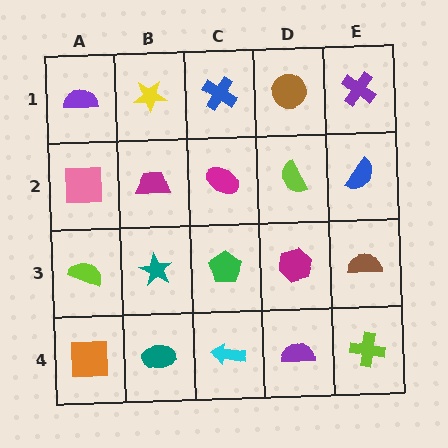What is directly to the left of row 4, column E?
A purple semicircle.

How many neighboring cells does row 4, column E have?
2.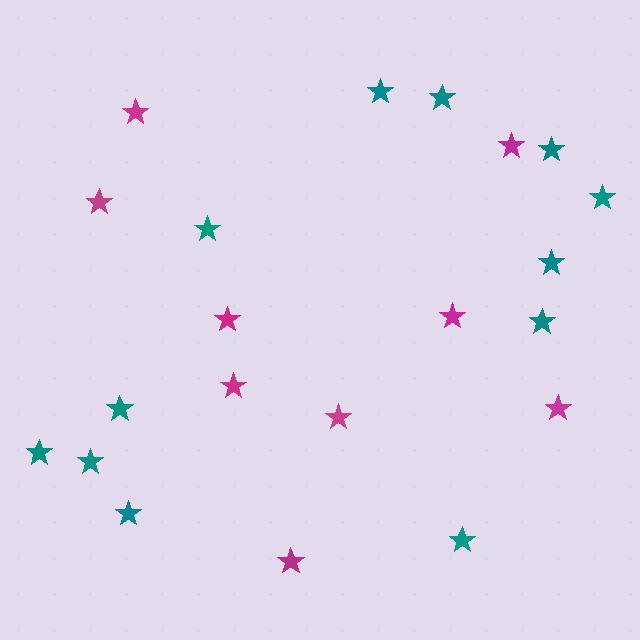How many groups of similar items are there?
There are 2 groups: one group of magenta stars (9) and one group of teal stars (12).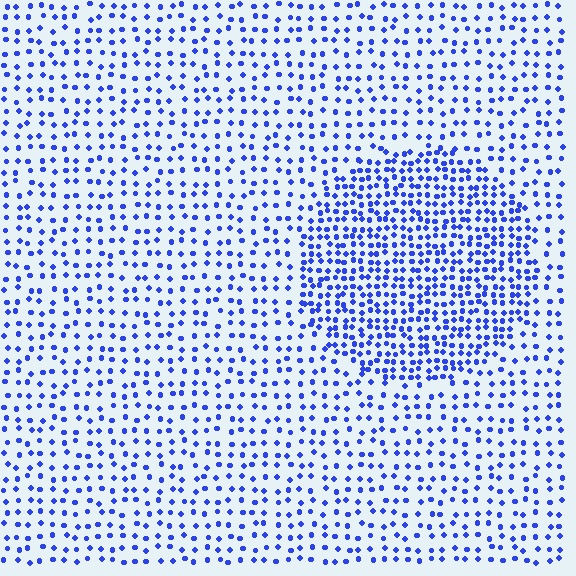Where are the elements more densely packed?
The elements are more densely packed inside the circle boundary.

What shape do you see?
I see a circle.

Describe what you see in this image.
The image contains small blue elements arranged at two different densities. A circle-shaped region is visible where the elements are more densely packed than the surrounding area.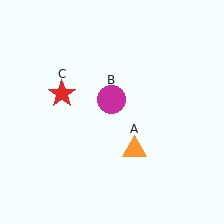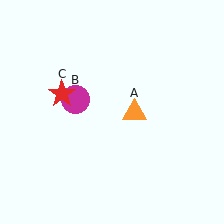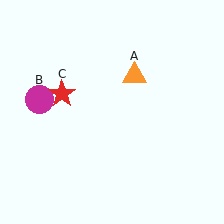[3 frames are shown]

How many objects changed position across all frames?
2 objects changed position: orange triangle (object A), magenta circle (object B).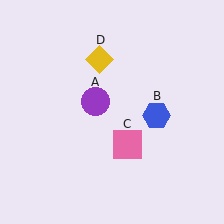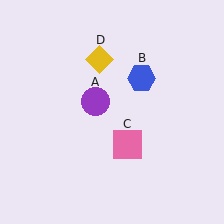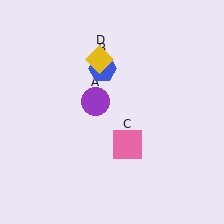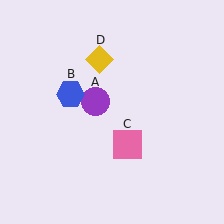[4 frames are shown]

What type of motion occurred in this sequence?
The blue hexagon (object B) rotated counterclockwise around the center of the scene.